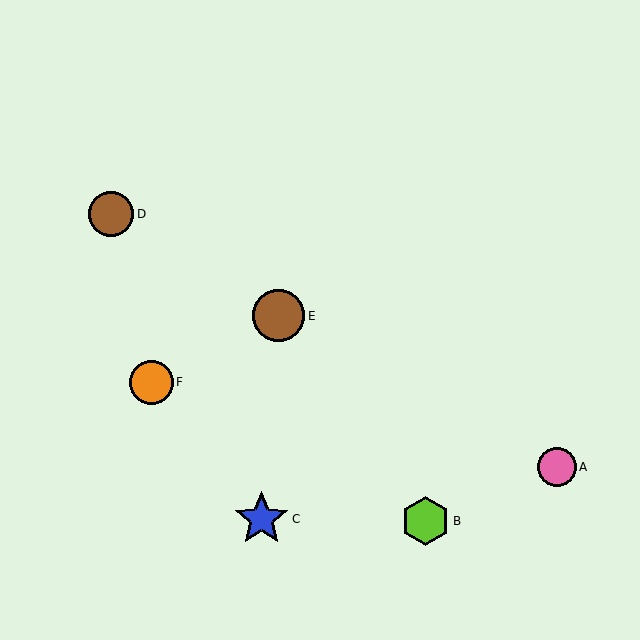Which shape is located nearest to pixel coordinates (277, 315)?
The brown circle (labeled E) at (279, 316) is nearest to that location.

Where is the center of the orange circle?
The center of the orange circle is at (151, 382).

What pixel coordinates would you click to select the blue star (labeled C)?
Click at (261, 519) to select the blue star C.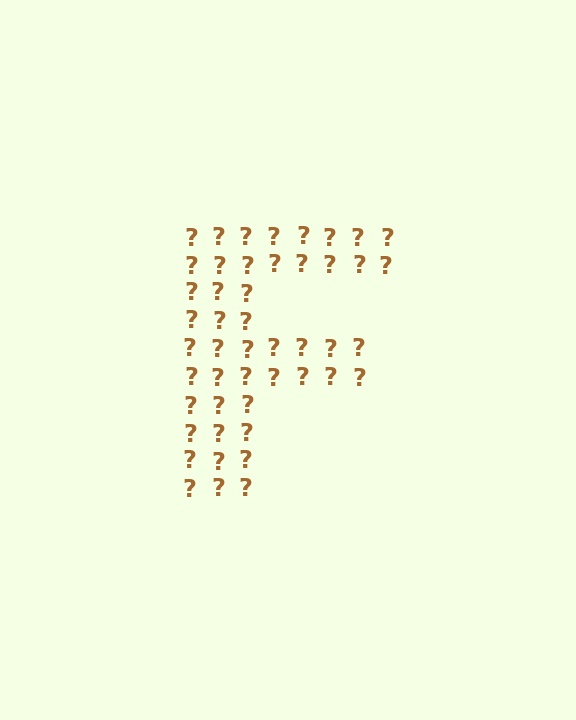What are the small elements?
The small elements are question marks.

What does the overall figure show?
The overall figure shows the letter F.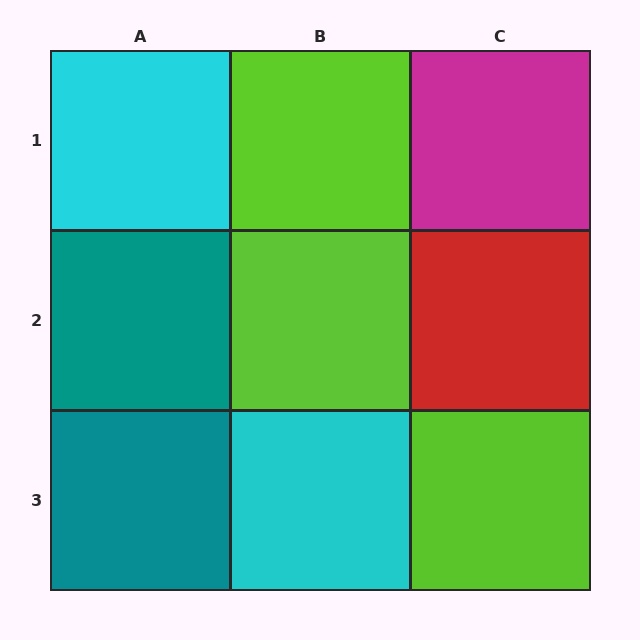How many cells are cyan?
2 cells are cyan.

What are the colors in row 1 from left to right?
Cyan, lime, magenta.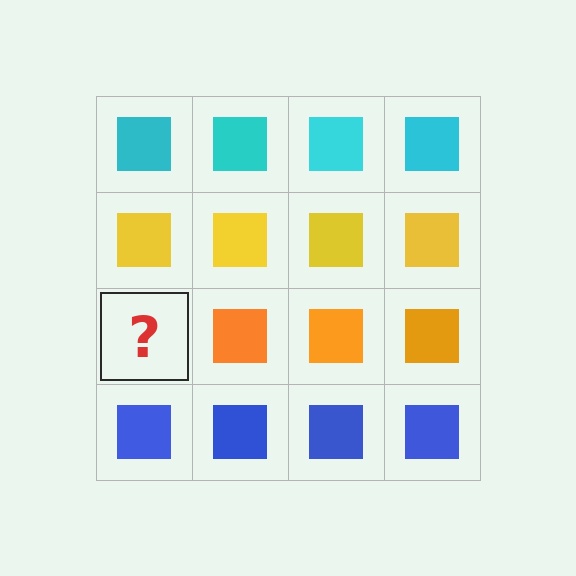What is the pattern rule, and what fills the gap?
The rule is that each row has a consistent color. The gap should be filled with an orange square.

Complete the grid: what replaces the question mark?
The question mark should be replaced with an orange square.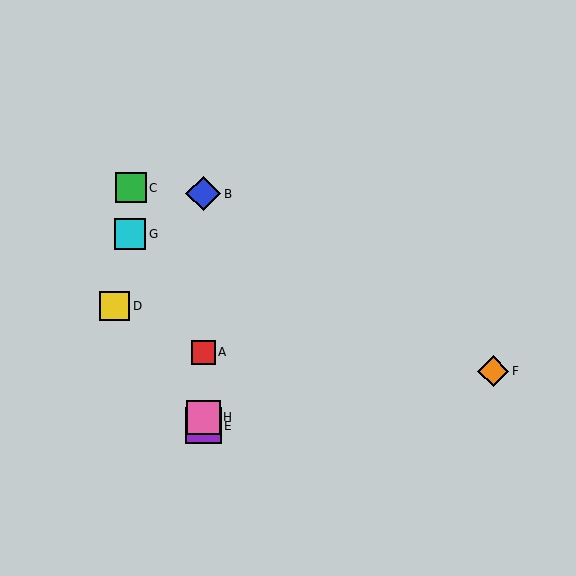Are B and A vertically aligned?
Yes, both are at x≈203.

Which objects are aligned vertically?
Objects A, B, E, H are aligned vertically.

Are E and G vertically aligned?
No, E is at x≈203 and G is at x≈130.